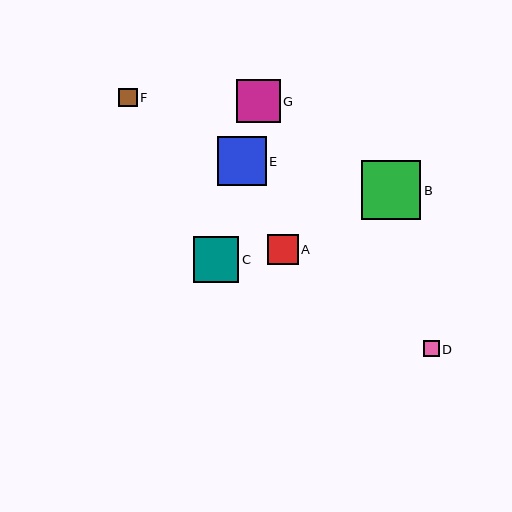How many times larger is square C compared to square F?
Square C is approximately 2.4 times the size of square F.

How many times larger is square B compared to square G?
Square B is approximately 1.4 times the size of square G.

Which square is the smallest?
Square D is the smallest with a size of approximately 16 pixels.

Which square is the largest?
Square B is the largest with a size of approximately 60 pixels.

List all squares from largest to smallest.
From largest to smallest: B, E, C, G, A, F, D.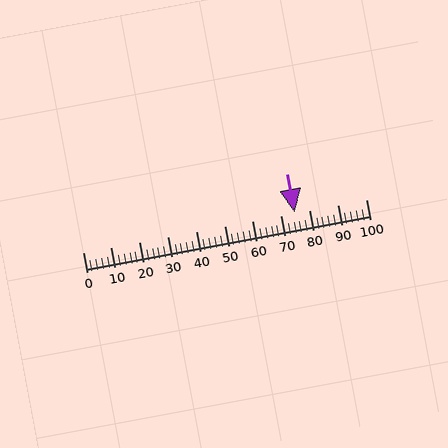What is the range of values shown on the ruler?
The ruler shows values from 0 to 100.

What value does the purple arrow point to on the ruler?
The purple arrow points to approximately 75.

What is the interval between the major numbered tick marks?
The major tick marks are spaced 10 units apart.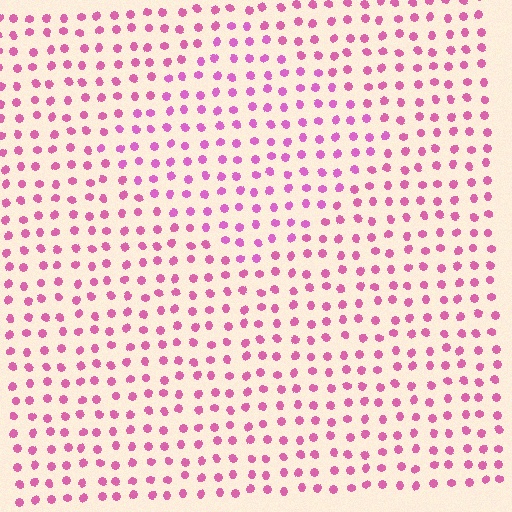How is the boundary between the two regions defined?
The boundary is defined purely by a slight shift in hue (about 16 degrees). Spacing, size, and orientation are identical on both sides.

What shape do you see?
I see a diamond.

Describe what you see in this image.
The image is filled with small pink elements in a uniform arrangement. A diamond-shaped region is visible where the elements are tinted to a slightly different hue, forming a subtle color boundary.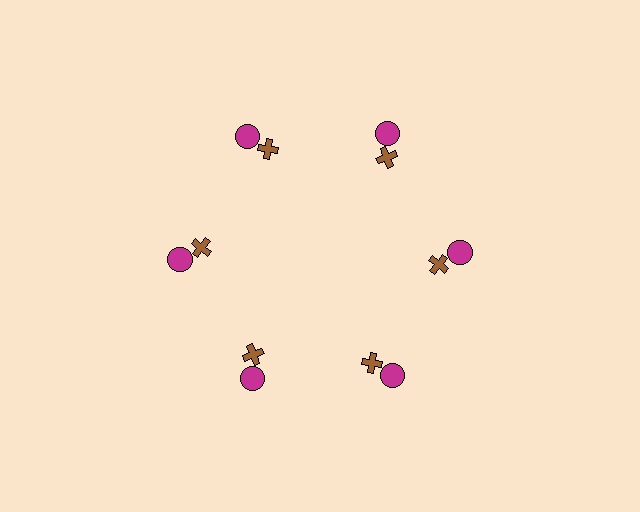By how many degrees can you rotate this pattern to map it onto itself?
The pattern maps onto itself every 60 degrees of rotation.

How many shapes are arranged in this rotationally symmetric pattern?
There are 12 shapes, arranged in 6 groups of 2.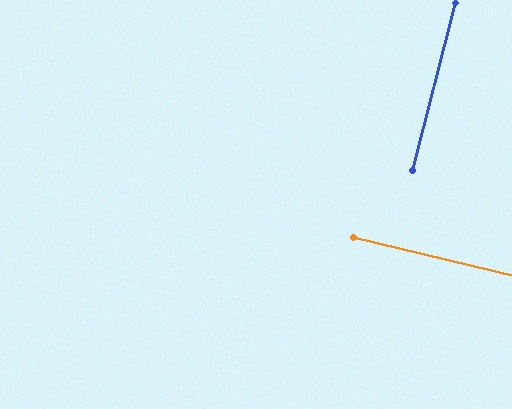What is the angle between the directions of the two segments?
Approximately 89 degrees.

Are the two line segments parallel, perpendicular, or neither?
Perpendicular — they meet at approximately 89°.